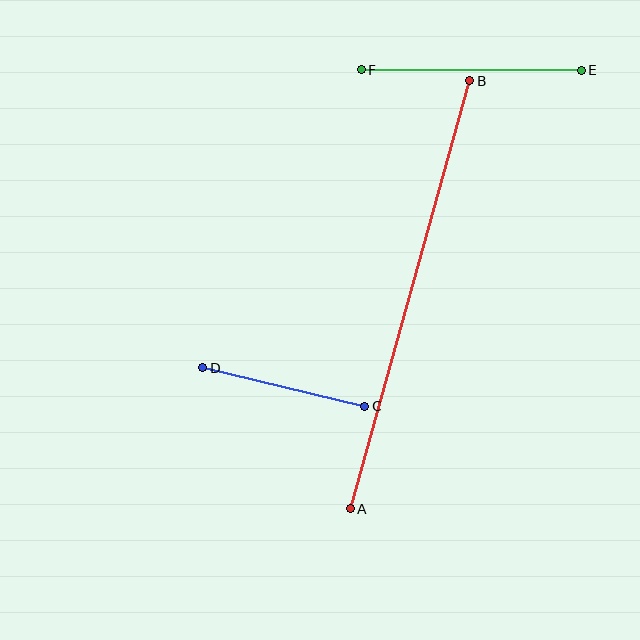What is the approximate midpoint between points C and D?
The midpoint is at approximately (284, 387) pixels.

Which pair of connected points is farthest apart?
Points A and B are farthest apart.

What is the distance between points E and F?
The distance is approximately 220 pixels.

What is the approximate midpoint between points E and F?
The midpoint is at approximately (471, 70) pixels.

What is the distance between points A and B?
The distance is approximately 444 pixels.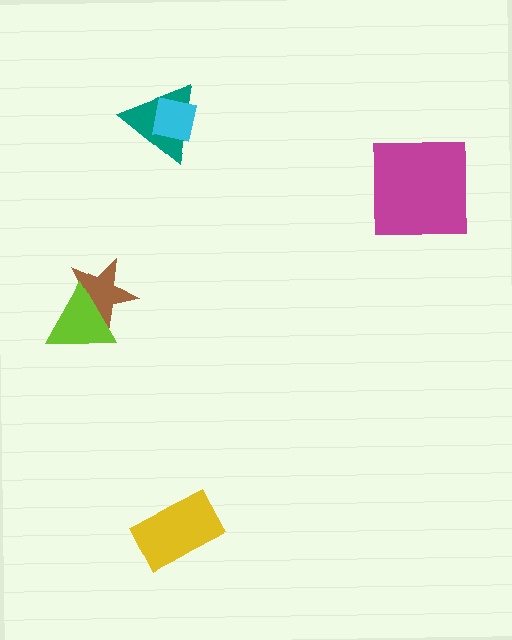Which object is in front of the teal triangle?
The cyan square is in front of the teal triangle.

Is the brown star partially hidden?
Yes, it is partially covered by another shape.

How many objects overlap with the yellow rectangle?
0 objects overlap with the yellow rectangle.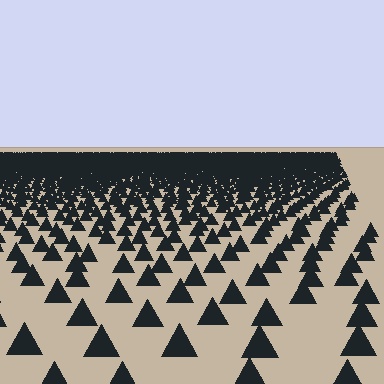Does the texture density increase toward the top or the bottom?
Density increases toward the top.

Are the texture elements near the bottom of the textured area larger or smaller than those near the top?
Larger. Near the bottom, elements are closer to the viewer and appear at a bigger on-screen size.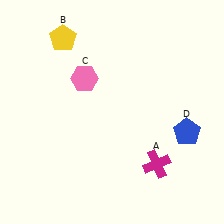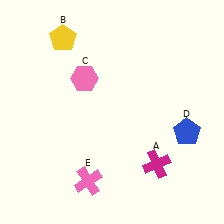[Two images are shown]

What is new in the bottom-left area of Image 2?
A pink cross (E) was added in the bottom-left area of Image 2.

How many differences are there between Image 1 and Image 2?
There is 1 difference between the two images.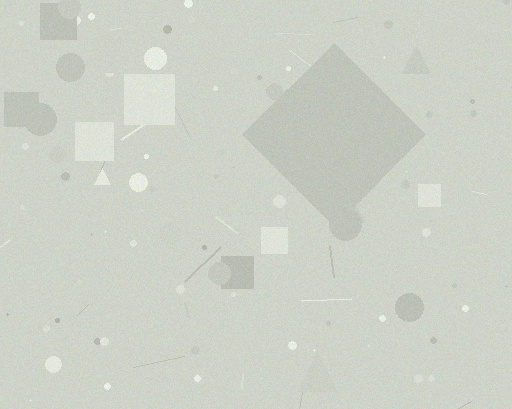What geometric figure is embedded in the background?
A diamond is embedded in the background.